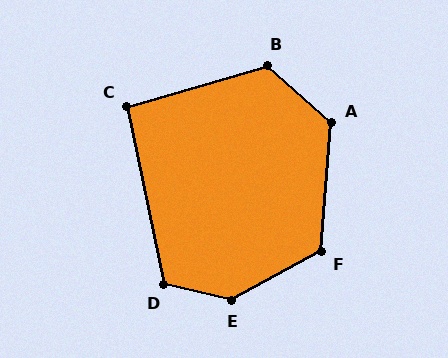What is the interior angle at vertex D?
Approximately 115 degrees (obtuse).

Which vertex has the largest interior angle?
E, at approximately 138 degrees.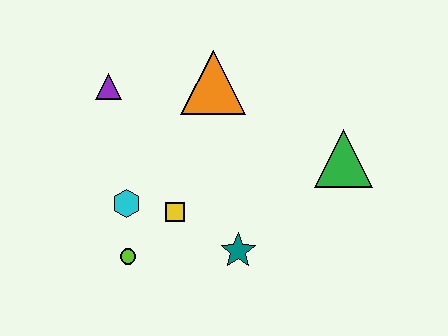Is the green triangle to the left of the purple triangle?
No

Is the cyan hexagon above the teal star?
Yes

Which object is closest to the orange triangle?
The purple triangle is closest to the orange triangle.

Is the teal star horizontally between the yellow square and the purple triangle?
No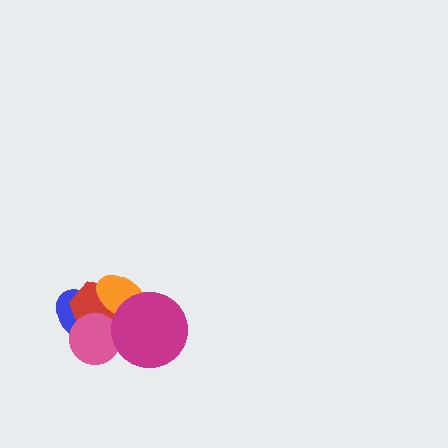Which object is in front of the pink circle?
The magenta circle is in front of the pink circle.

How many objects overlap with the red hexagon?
4 objects overlap with the red hexagon.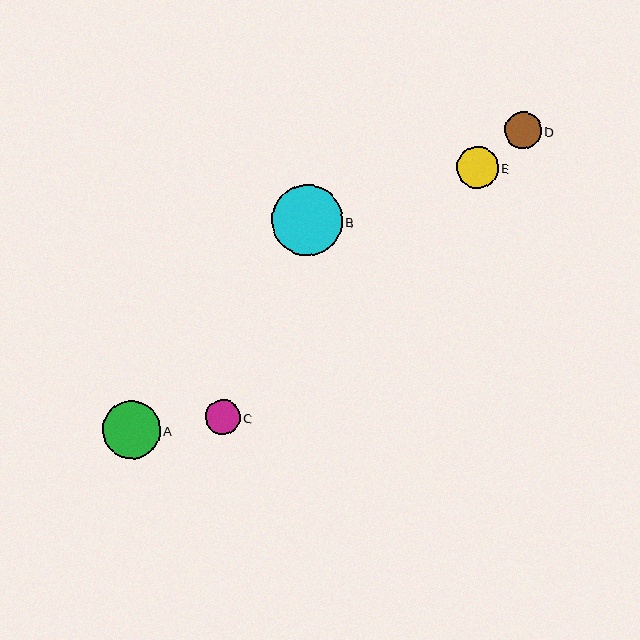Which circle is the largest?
Circle B is the largest with a size of approximately 70 pixels.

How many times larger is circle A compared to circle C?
Circle A is approximately 1.7 times the size of circle C.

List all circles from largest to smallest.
From largest to smallest: B, A, E, D, C.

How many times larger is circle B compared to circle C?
Circle B is approximately 2.0 times the size of circle C.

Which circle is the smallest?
Circle C is the smallest with a size of approximately 34 pixels.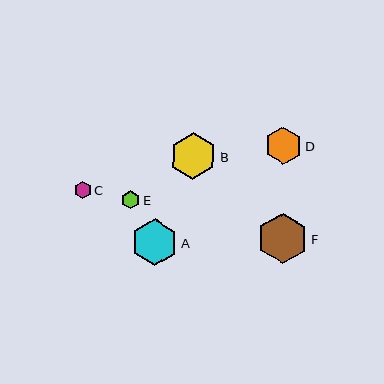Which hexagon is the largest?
Hexagon F is the largest with a size of approximately 50 pixels.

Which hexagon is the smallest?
Hexagon C is the smallest with a size of approximately 17 pixels.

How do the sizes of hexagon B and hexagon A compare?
Hexagon B and hexagon A are approximately the same size.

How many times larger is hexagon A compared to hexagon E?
Hexagon A is approximately 2.5 times the size of hexagon E.